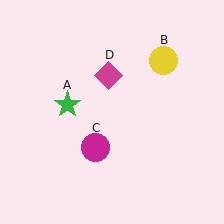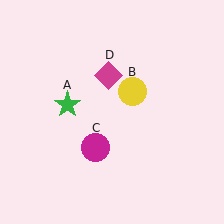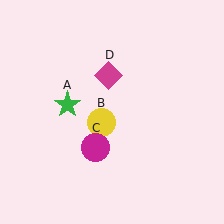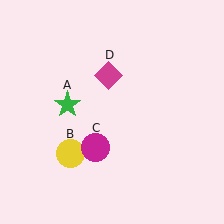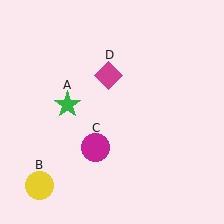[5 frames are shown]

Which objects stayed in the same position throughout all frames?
Green star (object A) and magenta circle (object C) and magenta diamond (object D) remained stationary.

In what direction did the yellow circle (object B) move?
The yellow circle (object B) moved down and to the left.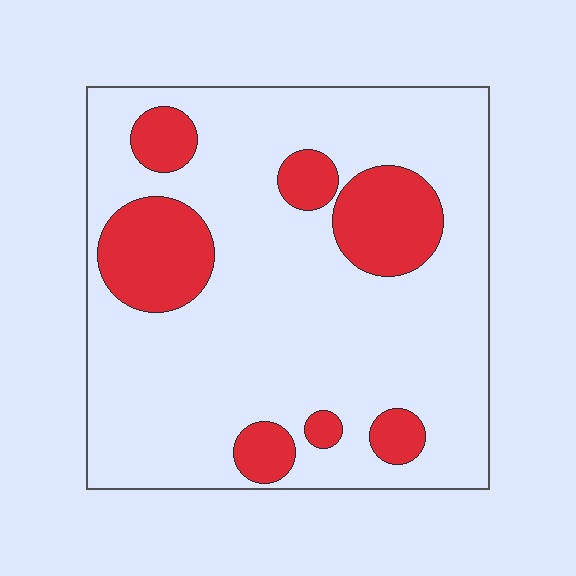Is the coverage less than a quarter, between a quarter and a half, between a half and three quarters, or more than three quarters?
Less than a quarter.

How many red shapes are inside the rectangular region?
7.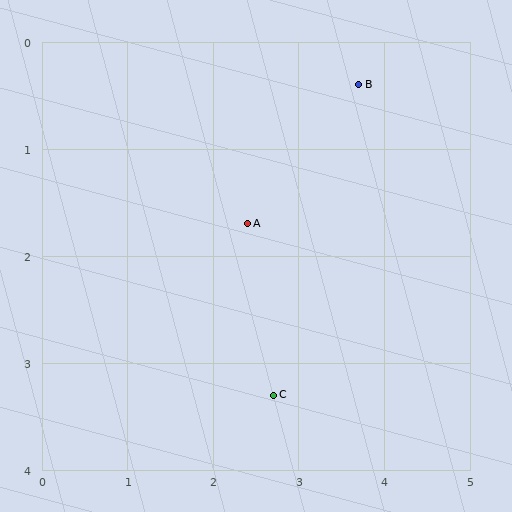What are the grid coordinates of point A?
Point A is at approximately (2.4, 1.7).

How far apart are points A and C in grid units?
Points A and C are about 1.6 grid units apart.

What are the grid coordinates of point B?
Point B is at approximately (3.7, 0.4).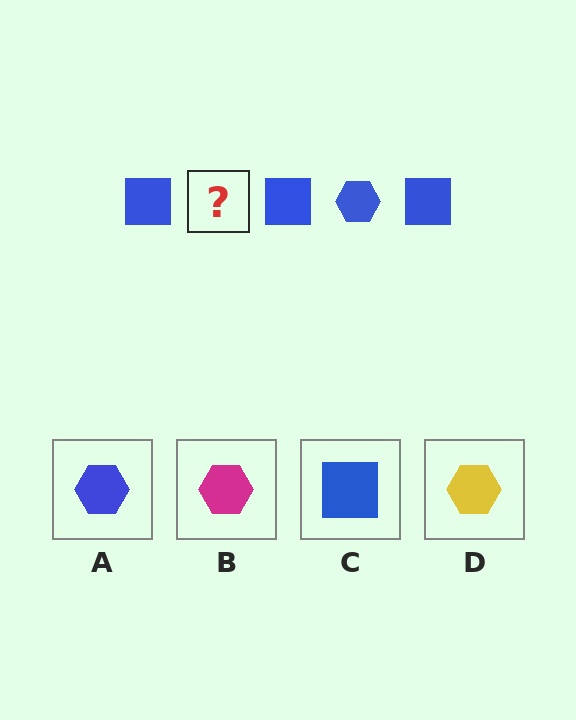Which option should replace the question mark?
Option A.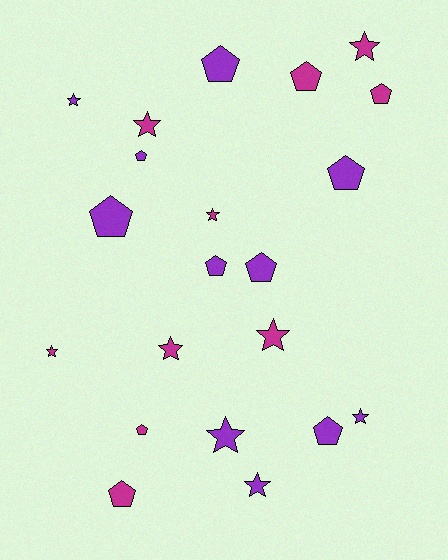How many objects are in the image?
There are 21 objects.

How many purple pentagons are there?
There are 7 purple pentagons.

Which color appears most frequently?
Purple, with 11 objects.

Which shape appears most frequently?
Pentagon, with 11 objects.